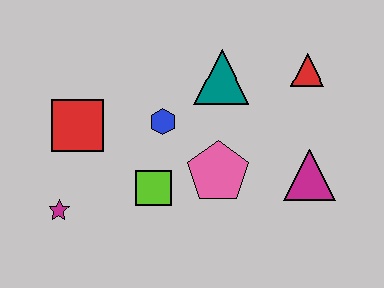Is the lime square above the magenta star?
Yes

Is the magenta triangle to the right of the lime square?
Yes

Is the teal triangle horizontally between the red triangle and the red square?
Yes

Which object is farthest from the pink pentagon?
The magenta star is farthest from the pink pentagon.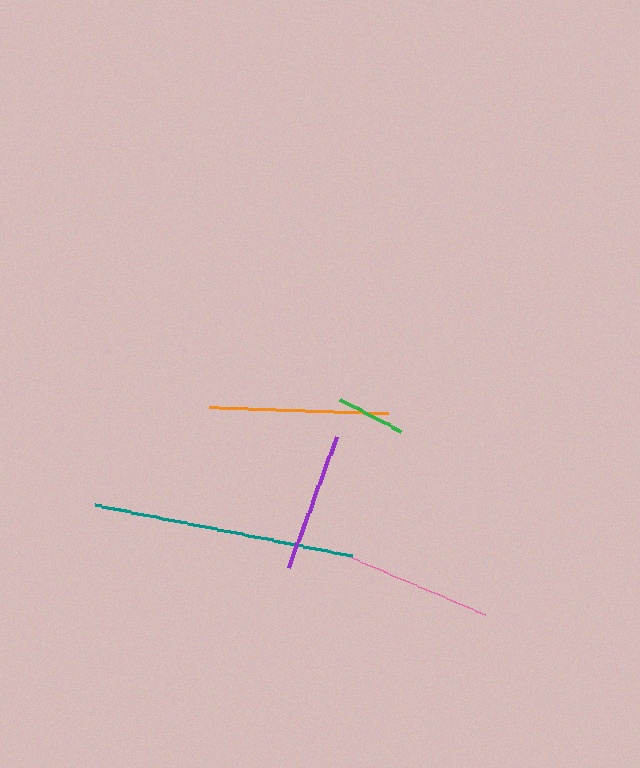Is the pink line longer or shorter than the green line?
The pink line is longer than the green line.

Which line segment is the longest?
The teal line is the longest at approximately 263 pixels.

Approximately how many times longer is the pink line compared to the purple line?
The pink line is approximately 1.1 times the length of the purple line.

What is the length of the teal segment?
The teal segment is approximately 263 pixels long.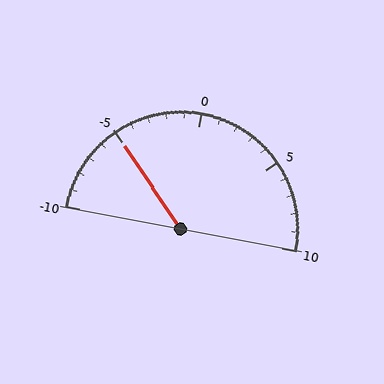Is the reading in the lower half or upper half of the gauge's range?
The reading is in the lower half of the range (-10 to 10).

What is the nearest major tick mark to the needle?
The nearest major tick mark is -5.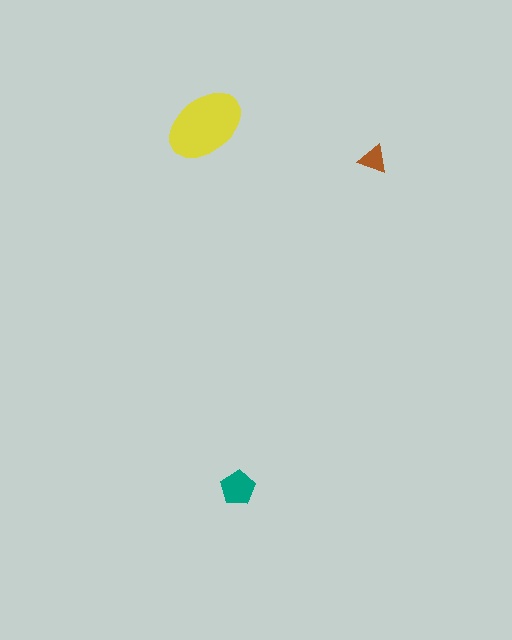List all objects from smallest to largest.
The brown triangle, the teal pentagon, the yellow ellipse.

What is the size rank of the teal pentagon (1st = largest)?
2nd.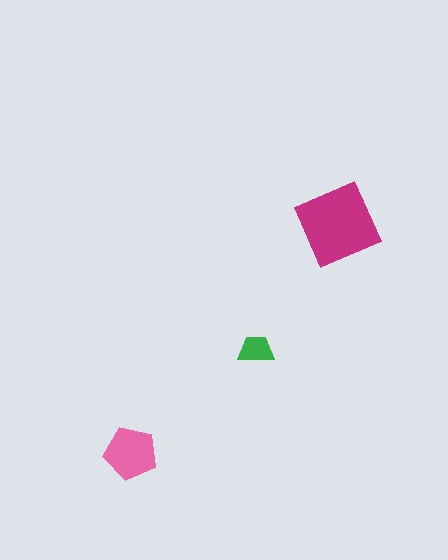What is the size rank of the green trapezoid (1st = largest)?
3rd.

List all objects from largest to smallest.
The magenta square, the pink pentagon, the green trapezoid.